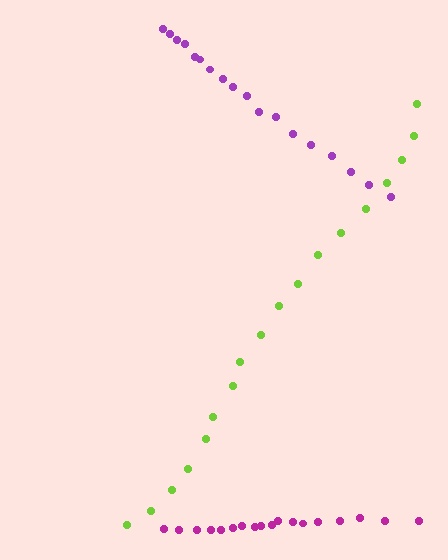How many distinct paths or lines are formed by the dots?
There are 3 distinct paths.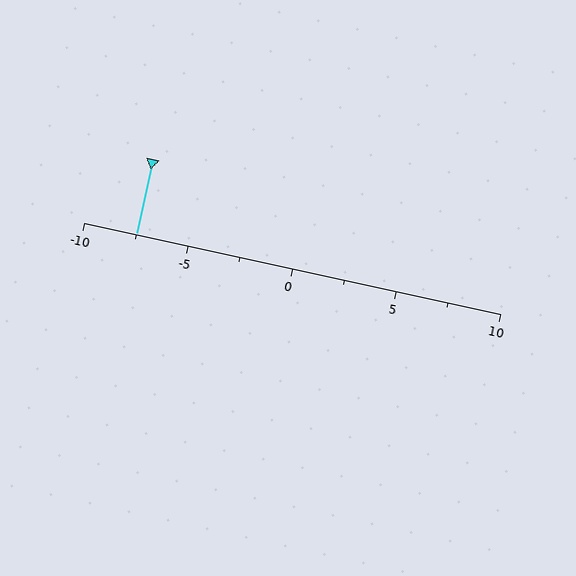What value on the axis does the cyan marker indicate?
The marker indicates approximately -7.5.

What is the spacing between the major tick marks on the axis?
The major ticks are spaced 5 apart.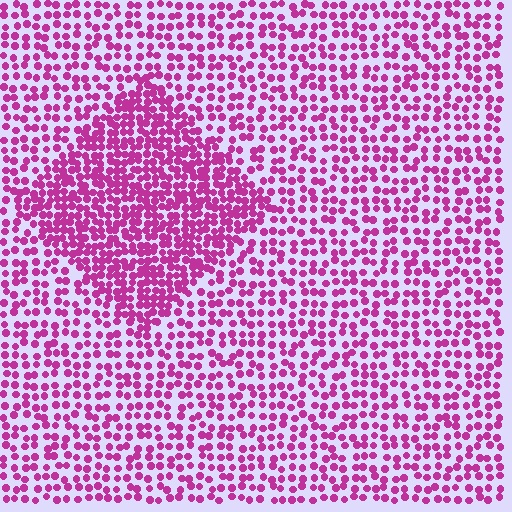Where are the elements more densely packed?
The elements are more densely packed inside the diamond boundary.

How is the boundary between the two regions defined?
The boundary is defined by a change in element density (approximately 1.9x ratio). All elements are the same color, size, and shape.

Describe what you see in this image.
The image contains small magenta elements arranged at two different densities. A diamond-shaped region is visible where the elements are more densely packed than the surrounding area.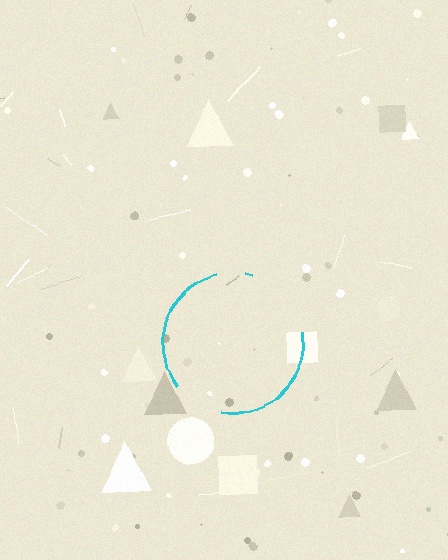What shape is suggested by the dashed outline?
The dashed outline suggests a circle.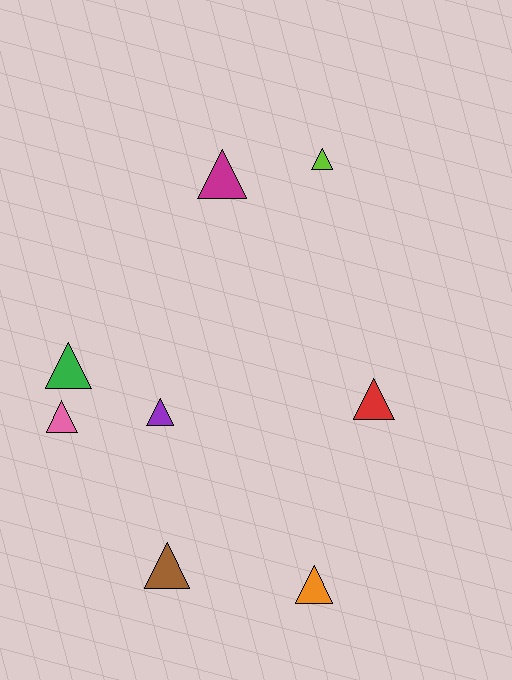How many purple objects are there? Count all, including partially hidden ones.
There is 1 purple object.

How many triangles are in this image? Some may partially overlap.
There are 8 triangles.